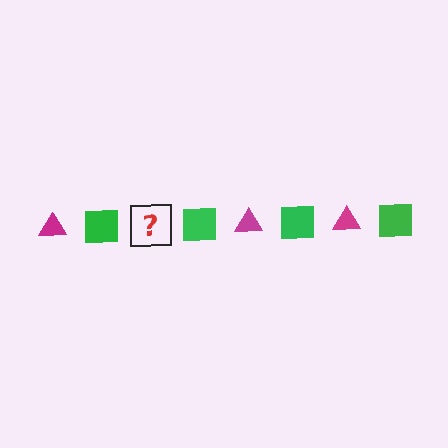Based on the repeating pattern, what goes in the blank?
The blank should be a magenta triangle.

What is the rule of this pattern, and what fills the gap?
The rule is that the pattern alternates between magenta triangle and green square. The gap should be filled with a magenta triangle.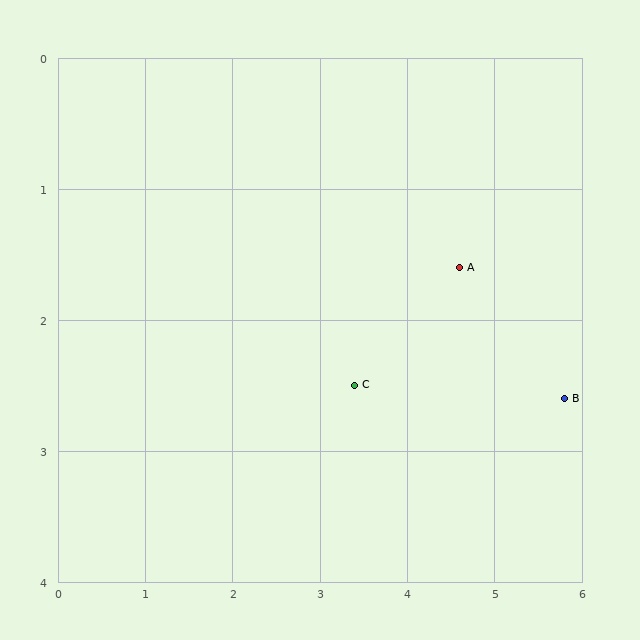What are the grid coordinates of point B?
Point B is at approximately (5.8, 2.6).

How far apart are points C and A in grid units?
Points C and A are about 1.5 grid units apart.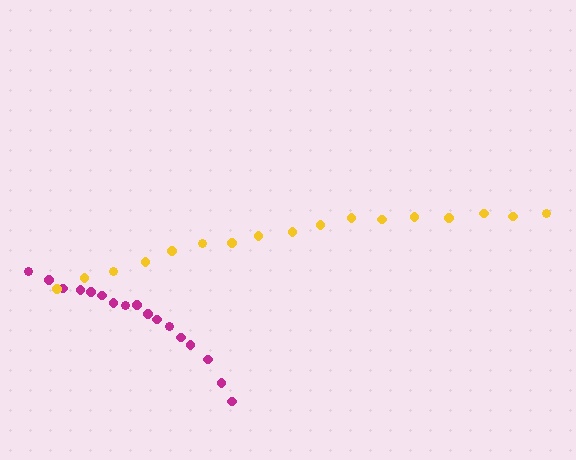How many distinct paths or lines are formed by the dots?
There are 2 distinct paths.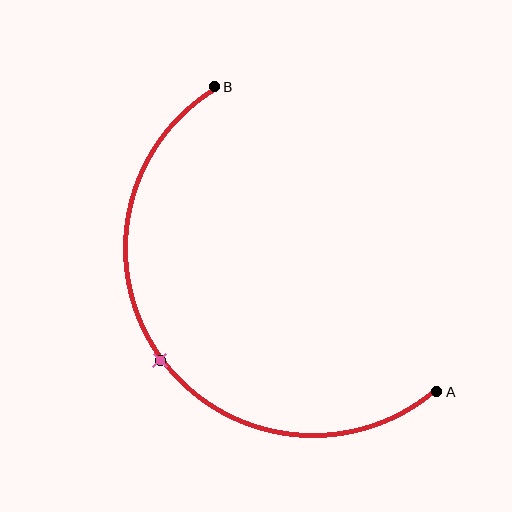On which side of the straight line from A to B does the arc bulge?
The arc bulges below and to the left of the straight line connecting A and B.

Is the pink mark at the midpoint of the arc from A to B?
Yes. The pink mark lies on the arc at equal arc-length from both A and B — it is the arc midpoint.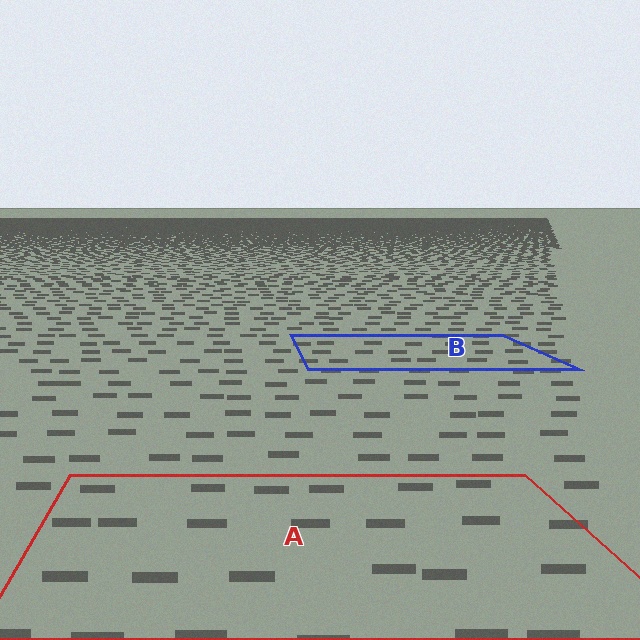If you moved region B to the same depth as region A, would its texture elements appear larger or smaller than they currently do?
They would appear larger. At a closer depth, the same texture elements are projected at a bigger on-screen size.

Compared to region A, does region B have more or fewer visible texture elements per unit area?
Region B has more texture elements per unit area — they are packed more densely because it is farther away.